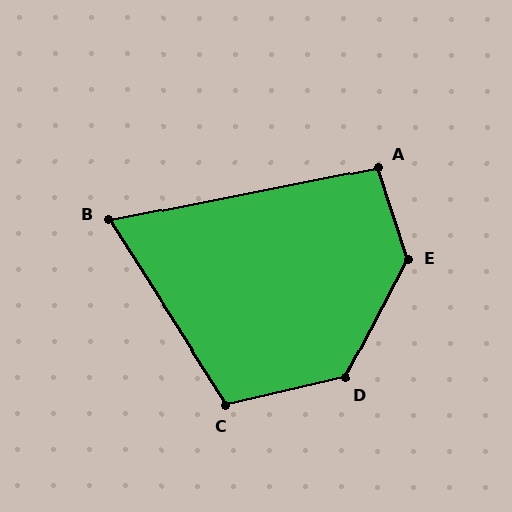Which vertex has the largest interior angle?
E, at approximately 135 degrees.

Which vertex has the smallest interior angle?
B, at approximately 69 degrees.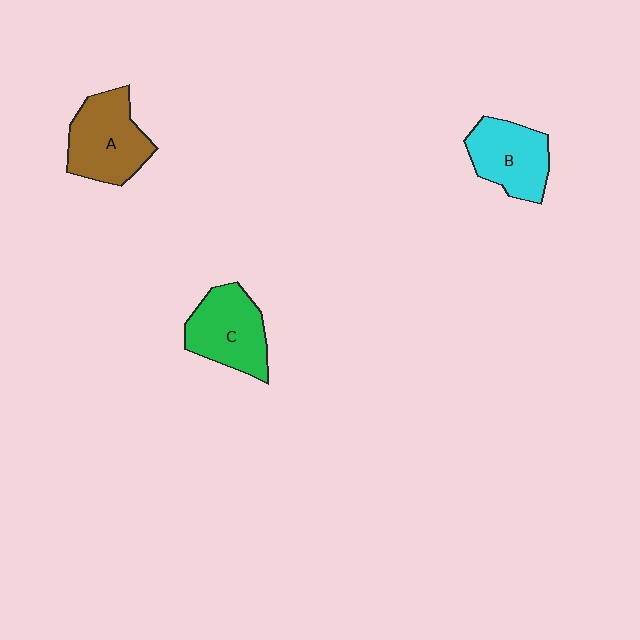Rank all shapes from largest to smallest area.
From largest to smallest: A (brown), C (green), B (cyan).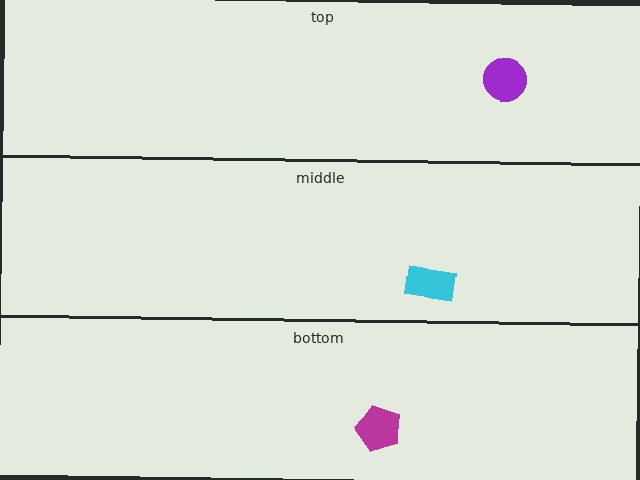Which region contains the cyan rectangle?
The middle region.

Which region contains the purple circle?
The top region.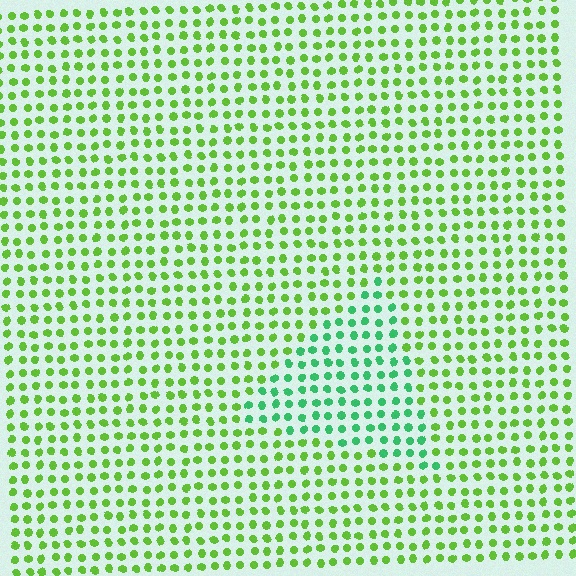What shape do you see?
I see a triangle.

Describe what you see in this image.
The image is filled with small lime elements in a uniform arrangement. A triangle-shaped region is visible where the elements are tinted to a slightly different hue, forming a subtle color boundary.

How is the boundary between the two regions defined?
The boundary is defined purely by a slight shift in hue (about 42 degrees). Spacing, size, and orientation are identical on both sides.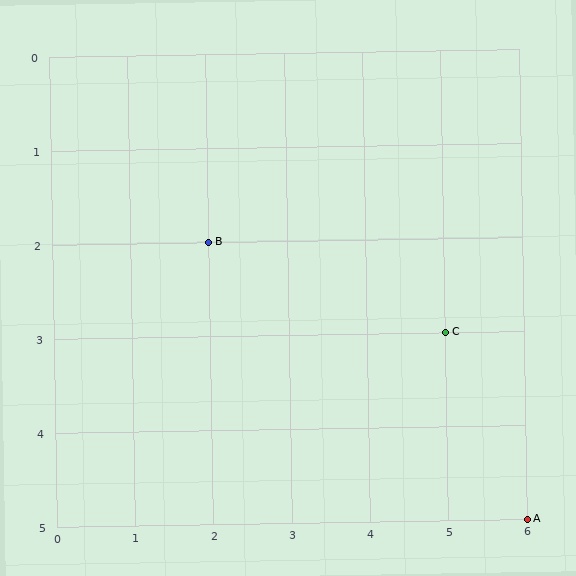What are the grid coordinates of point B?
Point B is at grid coordinates (2, 2).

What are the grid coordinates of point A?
Point A is at grid coordinates (6, 5).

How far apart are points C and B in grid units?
Points C and B are 3 columns and 1 row apart (about 3.2 grid units diagonally).